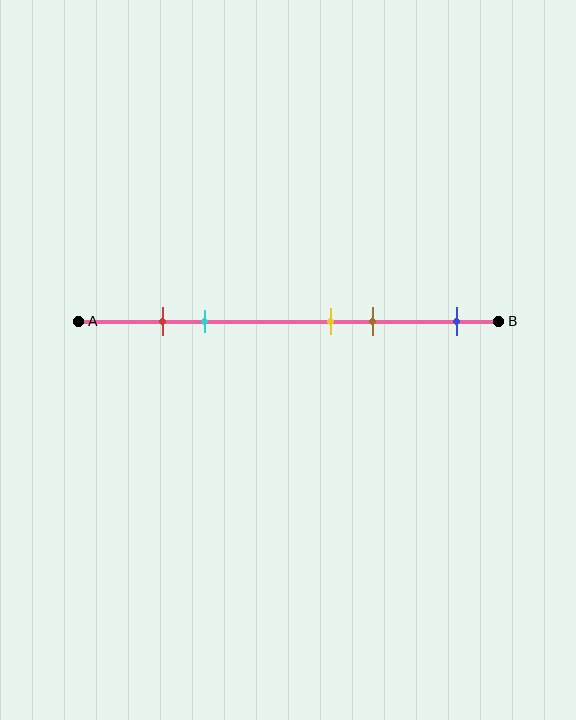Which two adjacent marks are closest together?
The red and cyan marks are the closest adjacent pair.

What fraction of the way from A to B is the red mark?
The red mark is approximately 20% (0.2) of the way from A to B.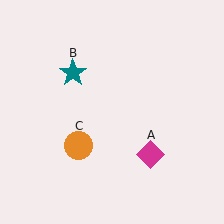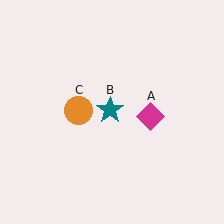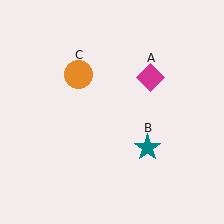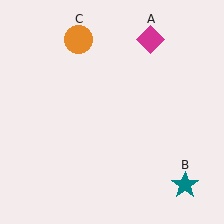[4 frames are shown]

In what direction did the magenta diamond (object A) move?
The magenta diamond (object A) moved up.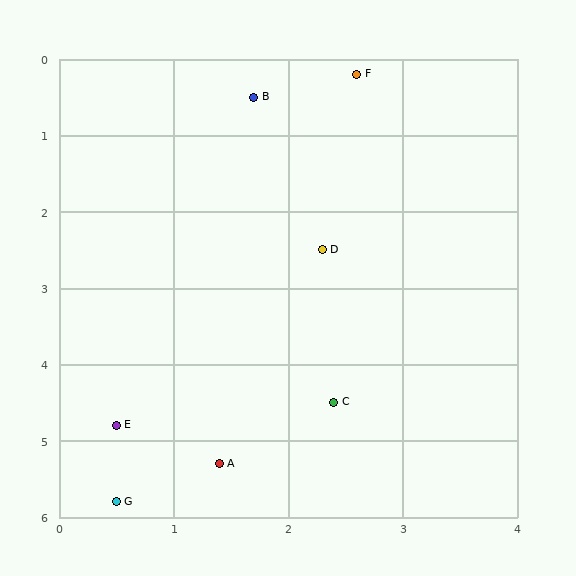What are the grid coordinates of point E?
Point E is at approximately (0.5, 4.8).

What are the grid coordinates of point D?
Point D is at approximately (2.3, 2.5).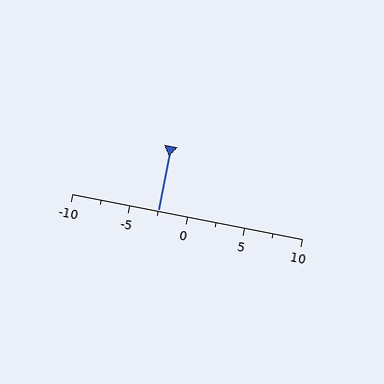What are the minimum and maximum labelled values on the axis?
The axis runs from -10 to 10.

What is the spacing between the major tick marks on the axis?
The major ticks are spaced 5 apart.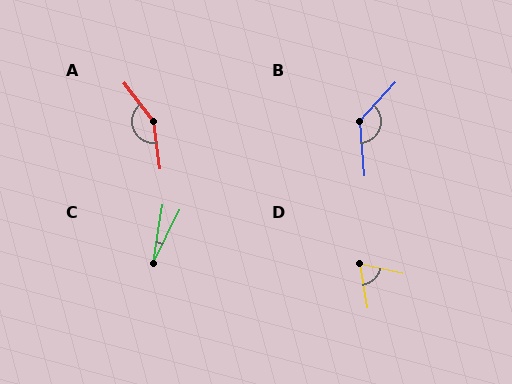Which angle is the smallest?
C, at approximately 17 degrees.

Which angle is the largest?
A, at approximately 150 degrees.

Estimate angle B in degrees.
Approximately 133 degrees.